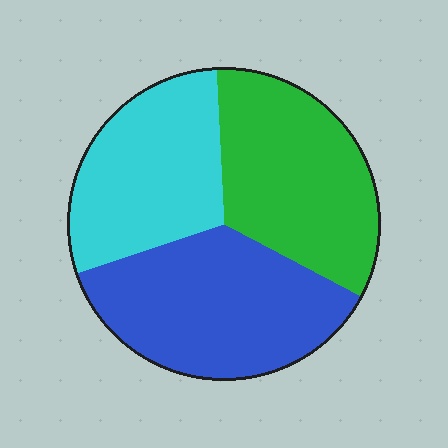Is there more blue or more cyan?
Blue.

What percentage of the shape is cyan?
Cyan covers 30% of the shape.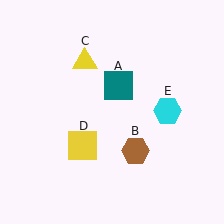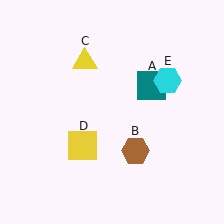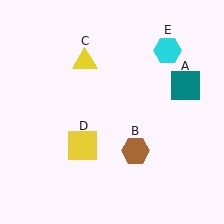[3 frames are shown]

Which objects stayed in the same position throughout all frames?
Brown hexagon (object B) and yellow triangle (object C) and yellow square (object D) remained stationary.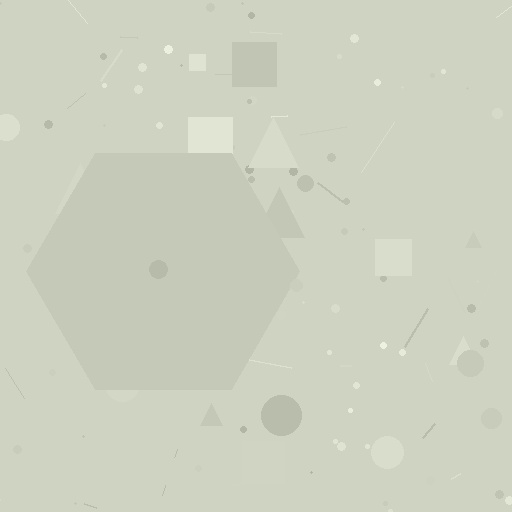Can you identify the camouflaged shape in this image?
The camouflaged shape is a hexagon.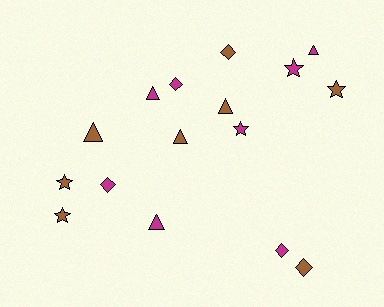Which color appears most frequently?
Magenta, with 8 objects.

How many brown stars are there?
There are 3 brown stars.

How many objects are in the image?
There are 16 objects.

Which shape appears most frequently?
Triangle, with 6 objects.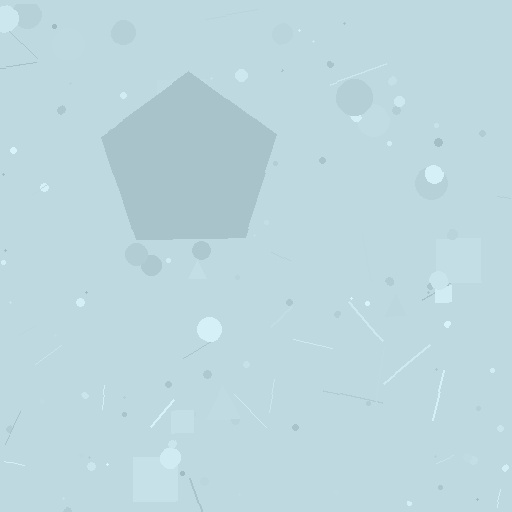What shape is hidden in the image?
A pentagon is hidden in the image.